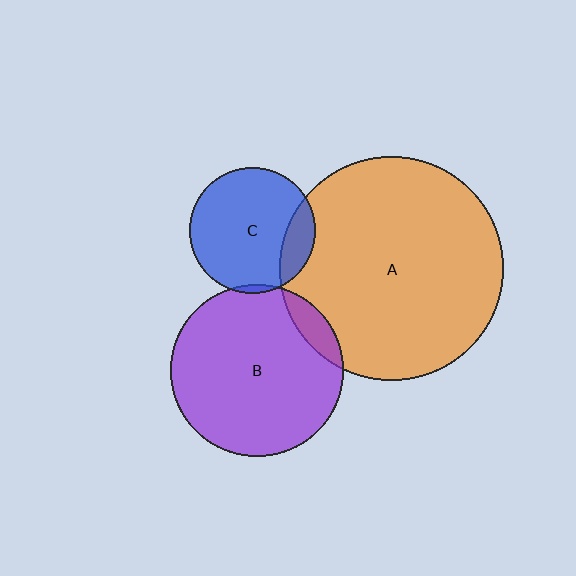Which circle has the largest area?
Circle A (orange).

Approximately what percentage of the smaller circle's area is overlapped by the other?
Approximately 10%.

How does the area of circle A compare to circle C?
Approximately 3.2 times.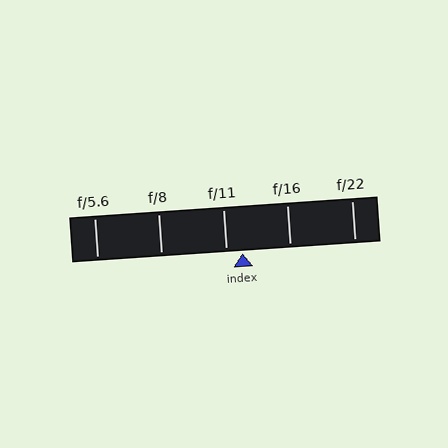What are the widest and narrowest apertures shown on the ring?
The widest aperture shown is f/5.6 and the narrowest is f/22.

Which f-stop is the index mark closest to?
The index mark is closest to f/11.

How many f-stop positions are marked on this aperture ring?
There are 5 f-stop positions marked.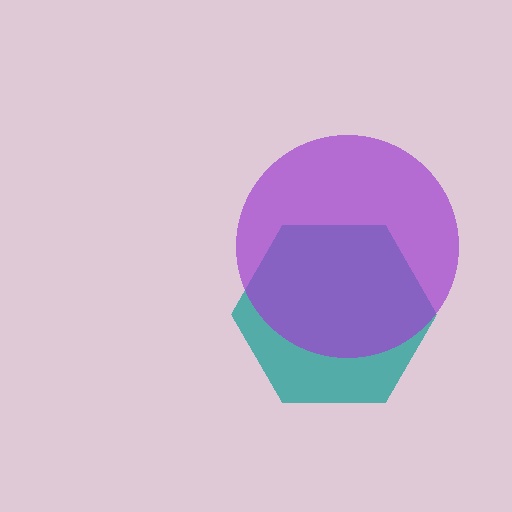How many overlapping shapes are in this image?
There are 2 overlapping shapes in the image.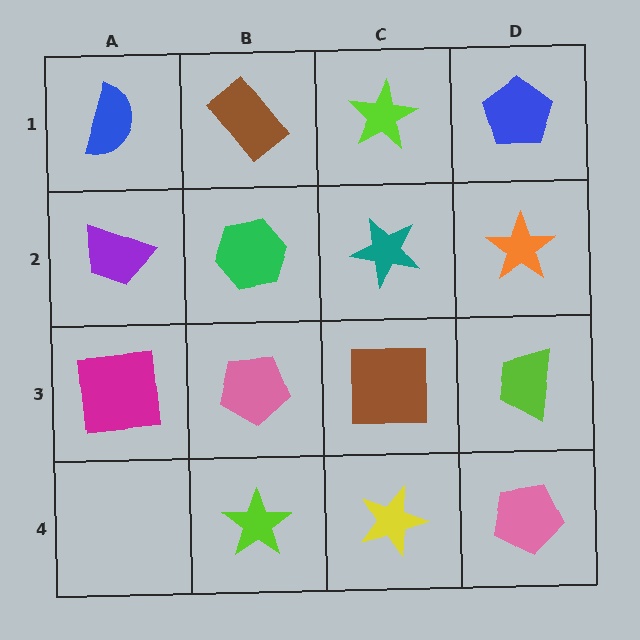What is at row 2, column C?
A teal star.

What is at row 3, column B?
A pink pentagon.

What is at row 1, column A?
A blue semicircle.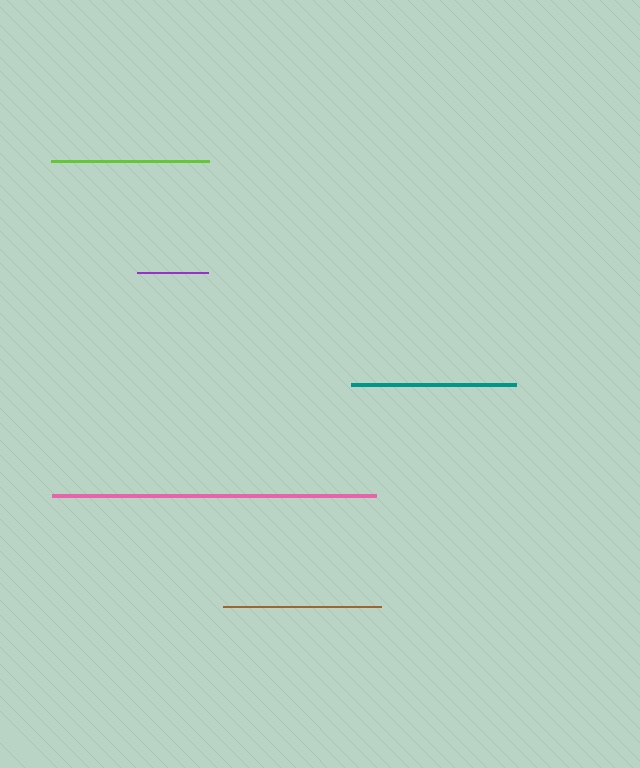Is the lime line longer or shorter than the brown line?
The brown line is longer than the lime line.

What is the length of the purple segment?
The purple segment is approximately 71 pixels long.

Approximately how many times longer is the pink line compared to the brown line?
The pink line is approximately 2.0 times the length of the brown line.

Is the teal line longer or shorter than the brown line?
The teal line is longer than the brown line.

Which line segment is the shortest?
The purple line is the shortest at approximately 71 pixels.